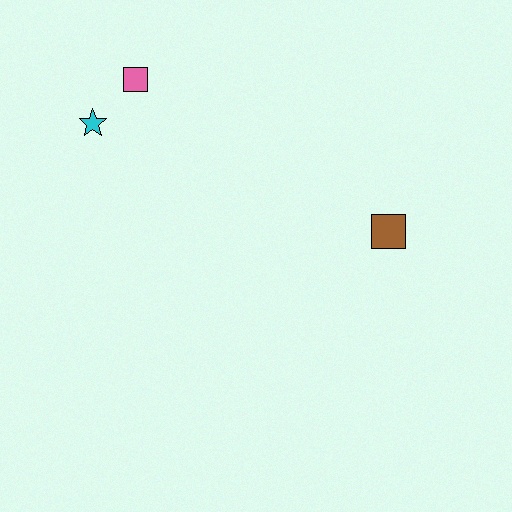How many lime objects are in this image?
There are no lime objects.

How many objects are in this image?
There are 3 objects.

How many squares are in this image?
There are 2 squares.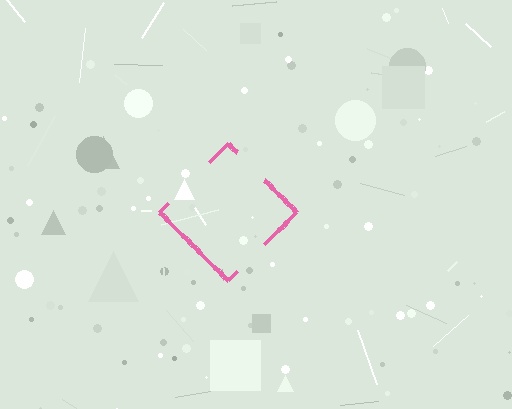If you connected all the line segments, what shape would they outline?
They would outline a diamond.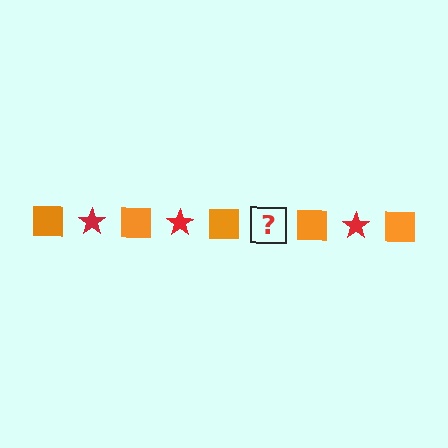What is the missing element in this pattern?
The missing element is a red star.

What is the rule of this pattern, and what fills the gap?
The rule is that the pattern alternates between orange square and red star. The gap should be filled with a red star.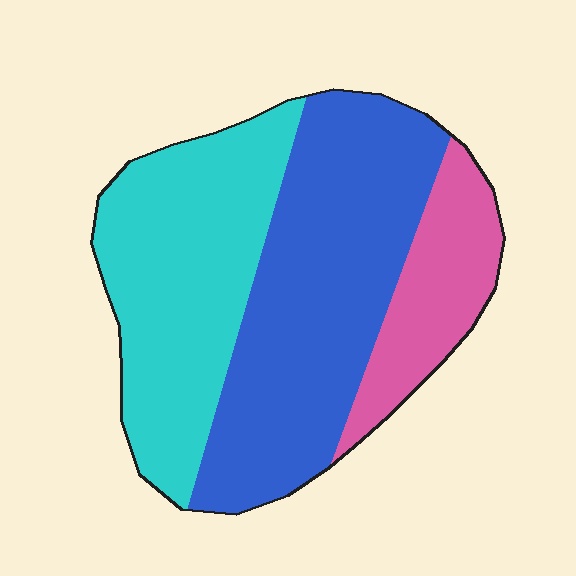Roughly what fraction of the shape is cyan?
Cyan takes up between a third and a half of the shape.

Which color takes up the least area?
Pink, at roughly 15%.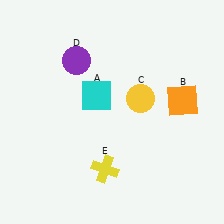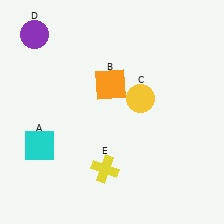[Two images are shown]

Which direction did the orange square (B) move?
The orange square (B) moved left.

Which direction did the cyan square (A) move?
The cyan square (A) moved left.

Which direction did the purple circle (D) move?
The purple circle (D) moved left.